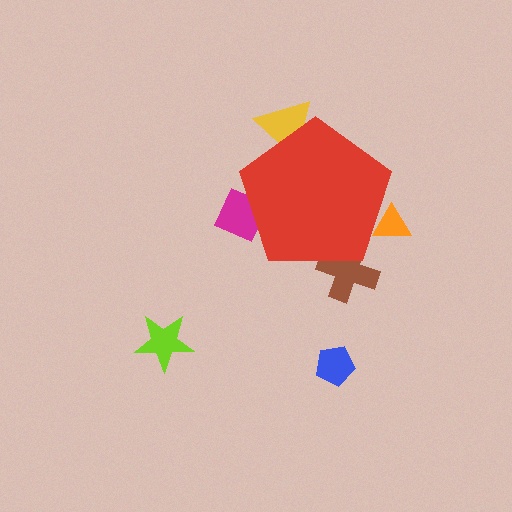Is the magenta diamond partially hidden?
Yes, the magenta diamond is partially hidden behind the red pentagon.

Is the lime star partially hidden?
No, the lime star is fully visible.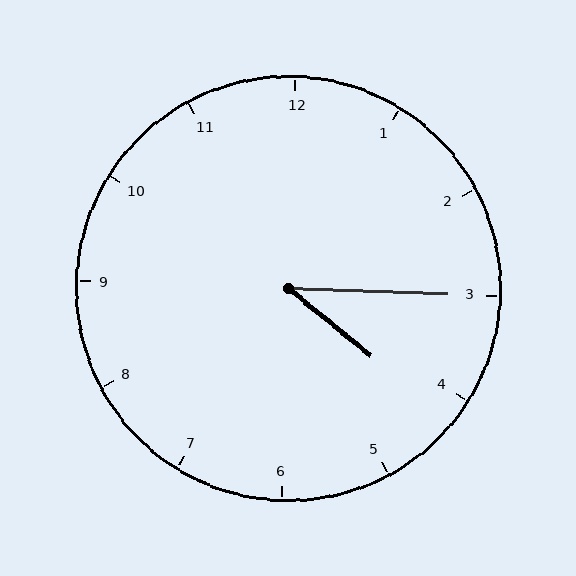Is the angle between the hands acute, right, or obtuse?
It is acute.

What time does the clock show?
4:15.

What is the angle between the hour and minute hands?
Approximately 38 degrees.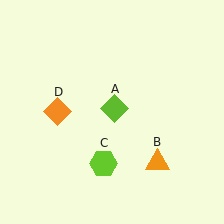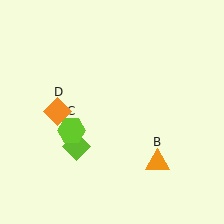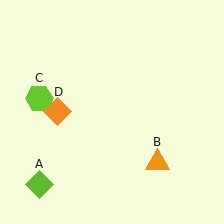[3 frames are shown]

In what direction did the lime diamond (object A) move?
The lime diamond (object A) moved down and to the left.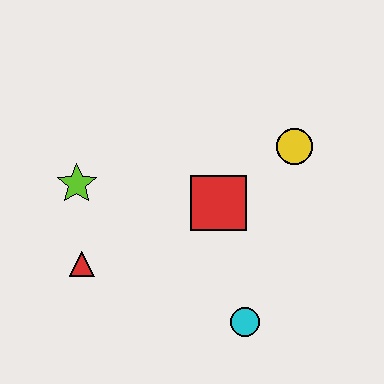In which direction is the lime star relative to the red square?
The lime star is to the left of the red square.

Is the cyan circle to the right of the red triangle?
Yes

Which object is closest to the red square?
The yellow circle is closest to the red square.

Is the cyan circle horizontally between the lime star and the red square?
No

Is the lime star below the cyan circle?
No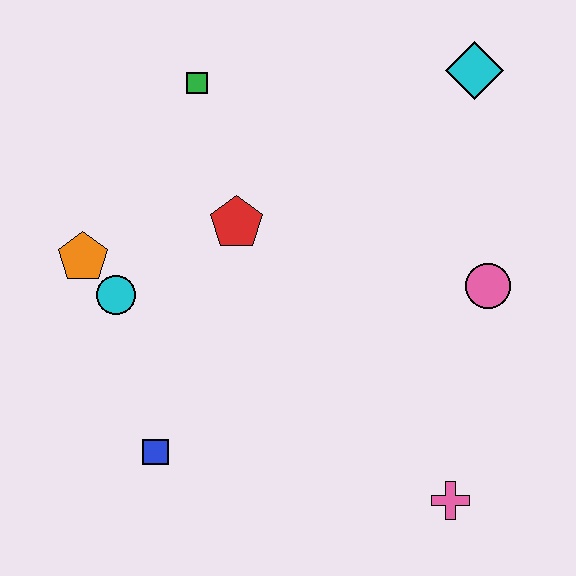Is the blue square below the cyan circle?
Yes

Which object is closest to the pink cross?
The pink circle is closest to the pink cross.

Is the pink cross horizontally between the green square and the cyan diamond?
Yes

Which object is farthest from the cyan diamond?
The blue square is farthest from the cyan diamond.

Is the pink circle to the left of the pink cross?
No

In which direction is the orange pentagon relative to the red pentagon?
The orange pentagon is to the left of the red pentagon.